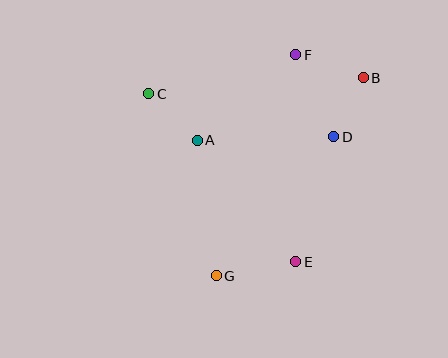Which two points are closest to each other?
Points B and D are closest to each other.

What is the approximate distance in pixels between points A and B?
The distance between A and B is approximately 178 pixels.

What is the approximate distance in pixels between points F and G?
The distance between F and G is approximately 235 pixels.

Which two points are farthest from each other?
Points B and G are farthest from each other.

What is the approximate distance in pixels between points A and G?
The distance between A and G is approximately 136 pixels.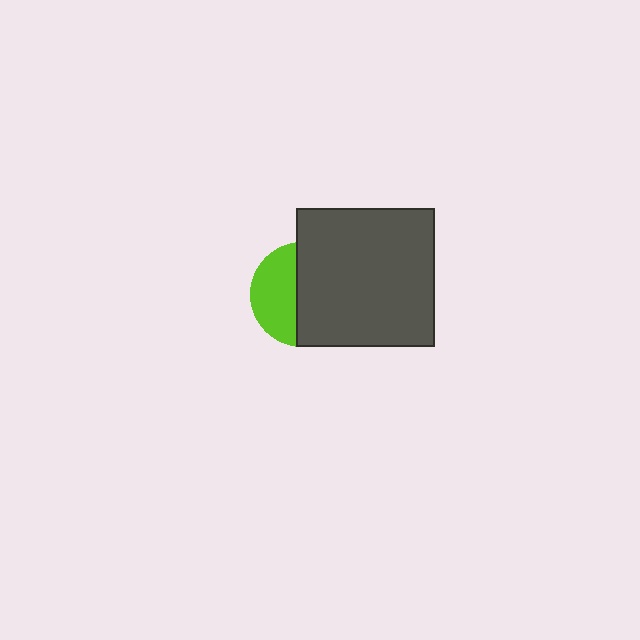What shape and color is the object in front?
The object in front is a dark gray square.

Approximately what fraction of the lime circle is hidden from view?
Roughly 59% of the lime circle is hidden behind the dark gray square.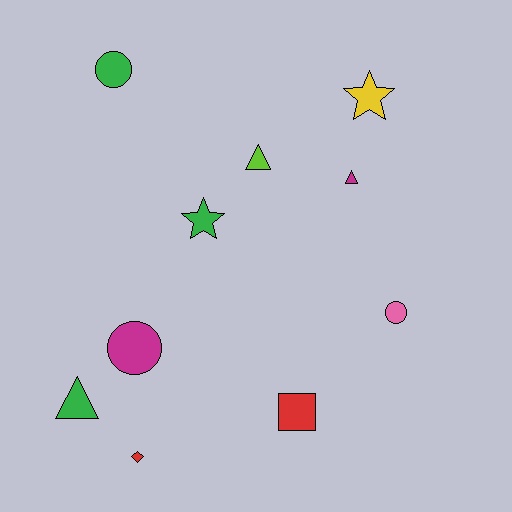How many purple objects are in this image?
There are no purple objects.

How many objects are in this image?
There are 10 objects.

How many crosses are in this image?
There are no crosses.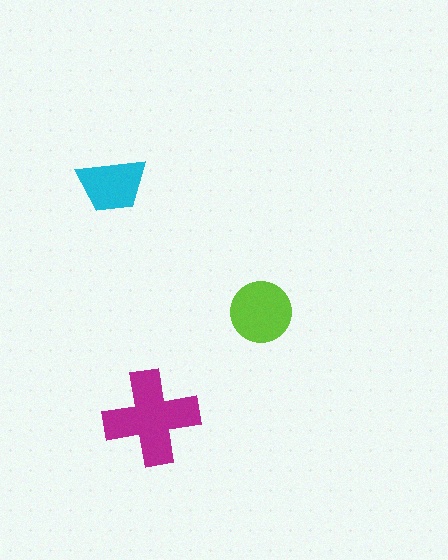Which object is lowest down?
The magenta cross is bottommost.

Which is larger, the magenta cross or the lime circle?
The magenta cross.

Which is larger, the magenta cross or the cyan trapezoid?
The magenta cross.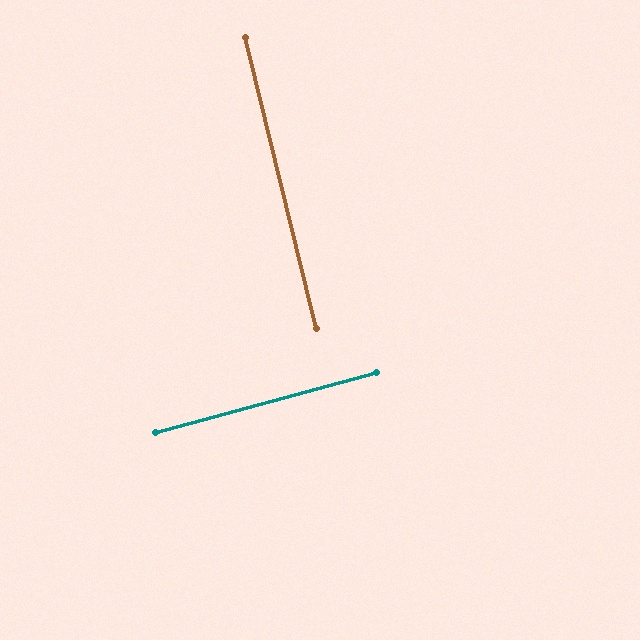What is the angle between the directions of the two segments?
Approximately 88 degrees.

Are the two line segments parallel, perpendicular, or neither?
Perpendicular — they meet at approximately 88°.